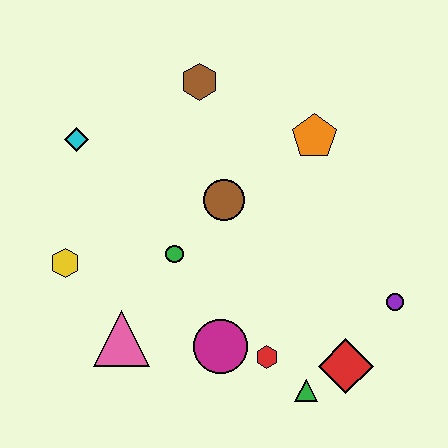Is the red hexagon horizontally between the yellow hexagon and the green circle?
No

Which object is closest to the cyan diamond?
The yellow hexagon is closest to the cyan diamond.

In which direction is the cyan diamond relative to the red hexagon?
The cyan diamond is above the red hexagon.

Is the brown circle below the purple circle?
No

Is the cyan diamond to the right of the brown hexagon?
No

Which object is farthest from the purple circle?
The cyan diamond is farthest from the purple circle.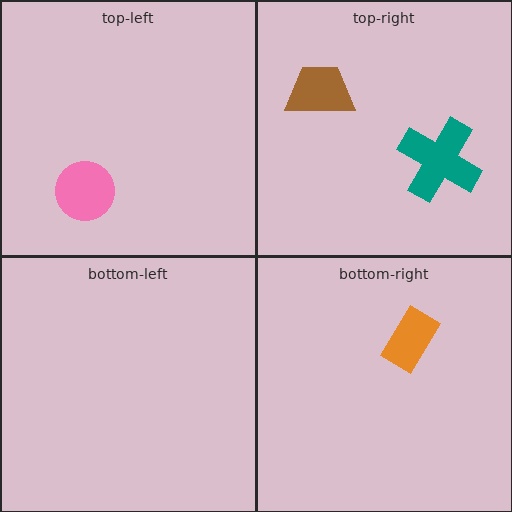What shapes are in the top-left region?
The pink circle.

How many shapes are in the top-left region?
1.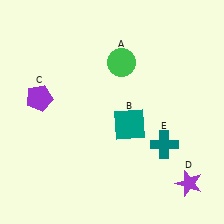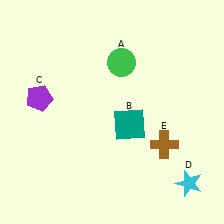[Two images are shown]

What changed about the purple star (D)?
In Image 1, D is purple. In Image 2, it changed to cyan.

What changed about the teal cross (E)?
In Image 1, E is teal. In Image 2, it changed to brown.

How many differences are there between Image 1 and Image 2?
There are 2 differences between the two images.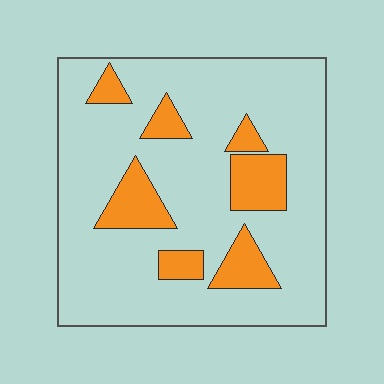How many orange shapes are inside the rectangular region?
7.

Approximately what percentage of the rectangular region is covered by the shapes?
Approximately 20%.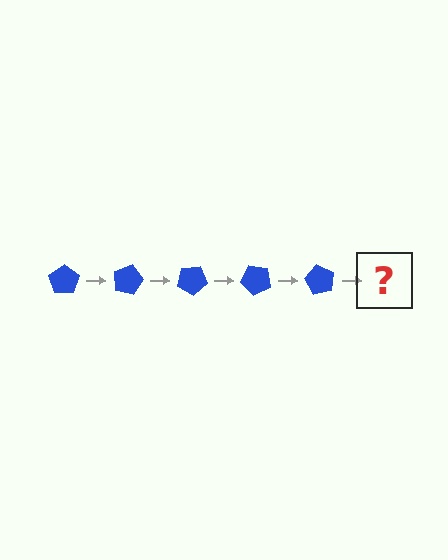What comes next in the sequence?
The next element should be a blue pentagon rotated 75 degrees.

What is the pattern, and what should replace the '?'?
The pattern is that the pentagon rotates 15 degrees each step. The '?' should be a blue pentagon rotated 75 degrees.